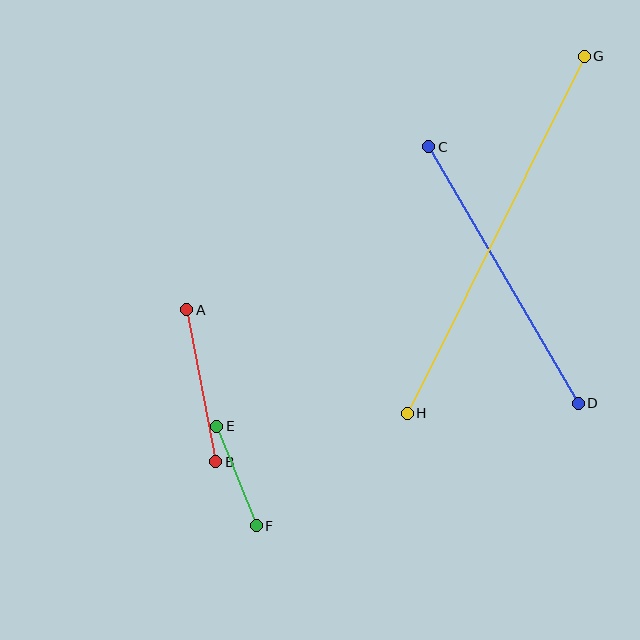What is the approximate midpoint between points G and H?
The midpoint is at approximately (496, 235) pixels.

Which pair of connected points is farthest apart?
Points G and H are farthest apart.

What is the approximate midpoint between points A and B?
The midpoint is at approximately (201, 386) pixels.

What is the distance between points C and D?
The distance is approximately 297 pixels.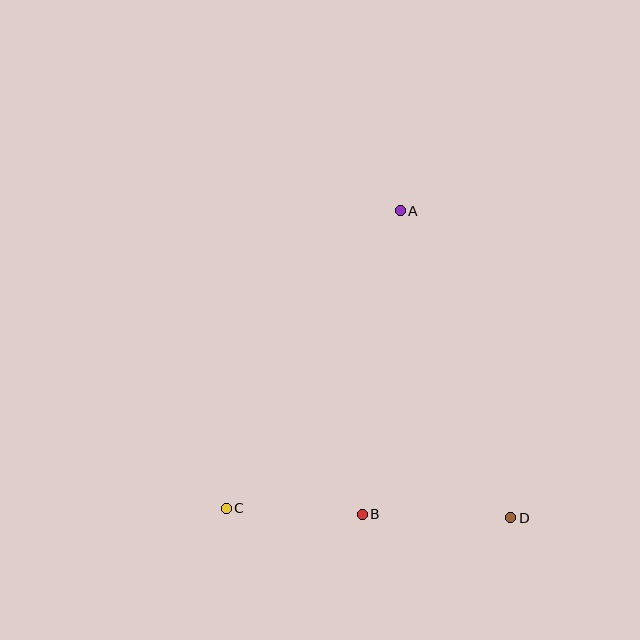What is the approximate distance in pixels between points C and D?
The distance between C and D is approximately 284 pixels.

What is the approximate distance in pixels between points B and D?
The distance between B and D is approximately 148 pixels.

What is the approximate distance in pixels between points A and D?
The distance between A and D is approximately 326 pixels.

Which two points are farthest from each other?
Points A and C are farthest from each other.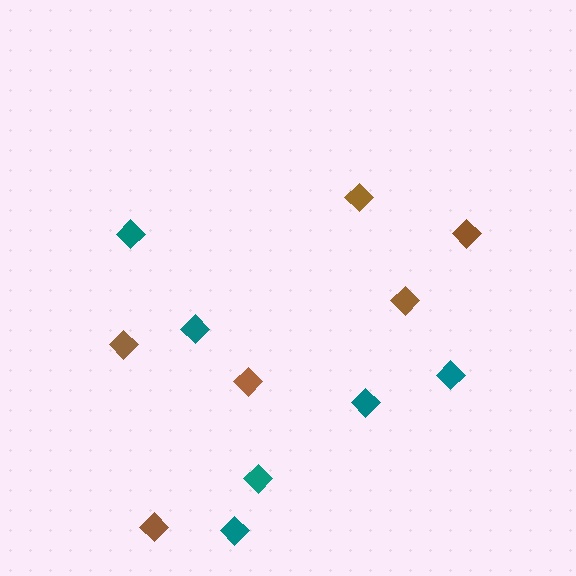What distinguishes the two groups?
There are 2 groups: one group of brown diamonds (6) and one group of teal diamonds (6).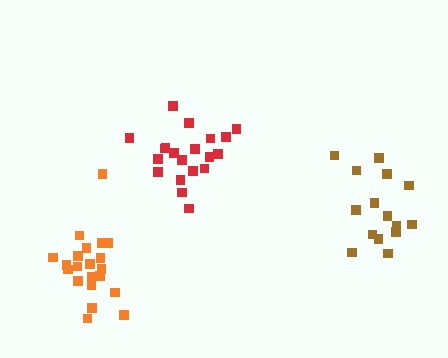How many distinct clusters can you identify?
There are 3 distinct clusters.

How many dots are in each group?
Group 1: 16 dots, Group 2: 20 dots, Group 3: 21 dots (57 total).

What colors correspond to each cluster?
The clusters are colored: brown, red, orange.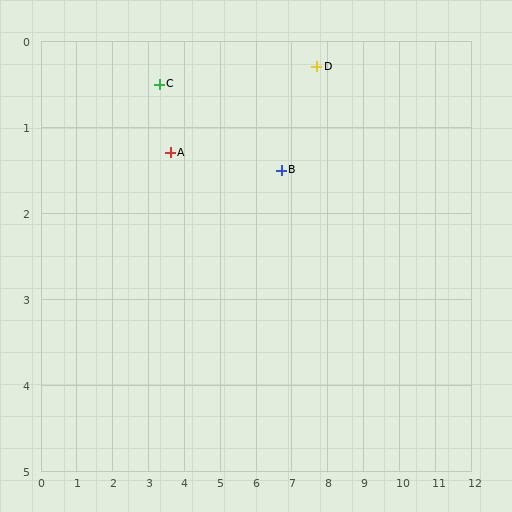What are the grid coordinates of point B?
Point B is at approximately (6.7, 1.5).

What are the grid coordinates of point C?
Point C is at approximately (3.3, 0.5).